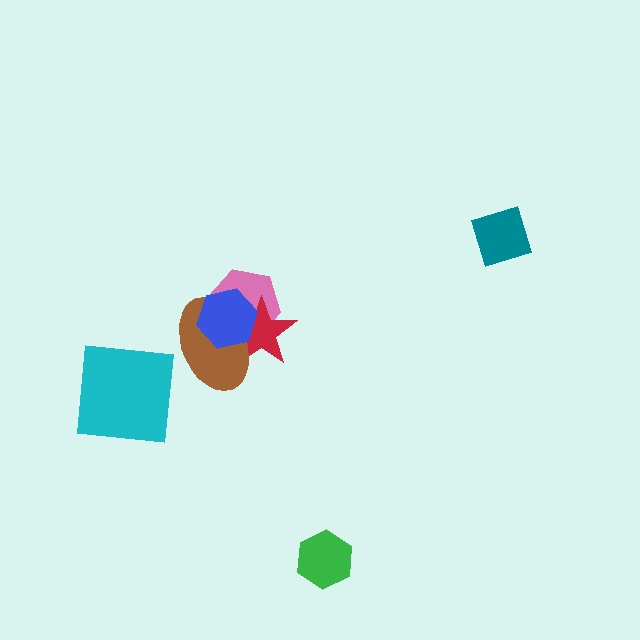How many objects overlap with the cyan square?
0 objects overlap with the cyan square.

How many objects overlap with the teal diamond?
0 objects overlap with the teal diamond.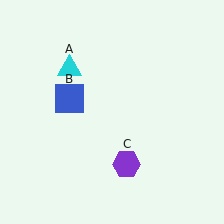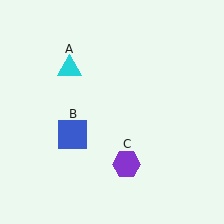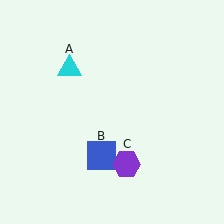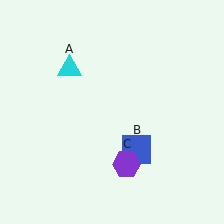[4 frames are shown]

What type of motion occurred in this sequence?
The blue square (object B) rotated counterclockwise around the center of the scene.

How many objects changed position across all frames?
1 object changed position: blue square (object B).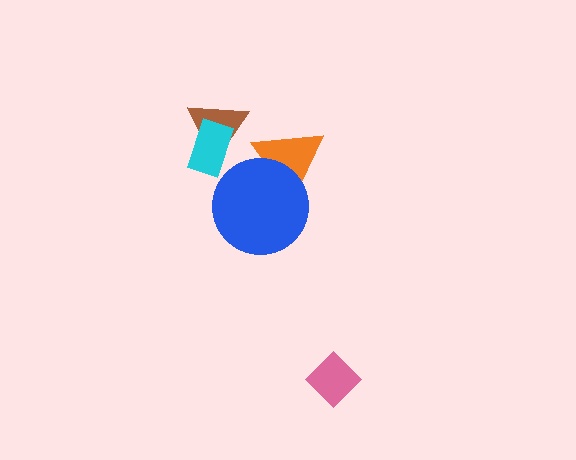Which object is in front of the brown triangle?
The cyan rectangle is in front of the brown triangle.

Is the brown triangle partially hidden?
Yes, it is partially covered by another shape.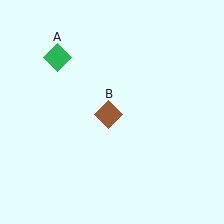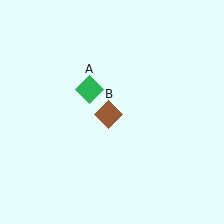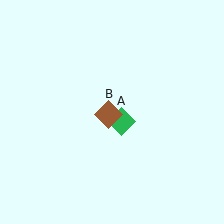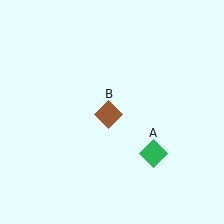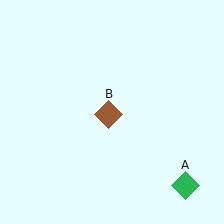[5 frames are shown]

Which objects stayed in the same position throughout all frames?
Brown diamond (object B) remained stationary.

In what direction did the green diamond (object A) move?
The green diamond (object A) moved down and to the right.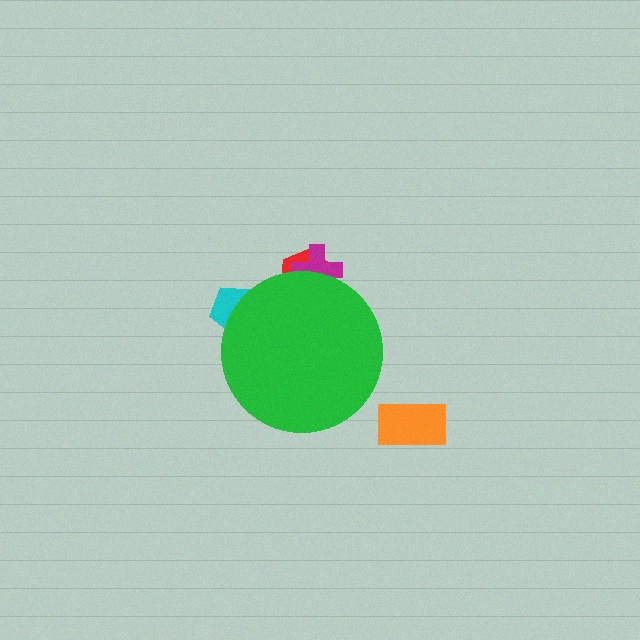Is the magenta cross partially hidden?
Yes, the magenta cross is partially hidden behind the green circle.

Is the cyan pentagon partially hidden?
Yes, the cyan pentagon is partially hidden behind the green circle.